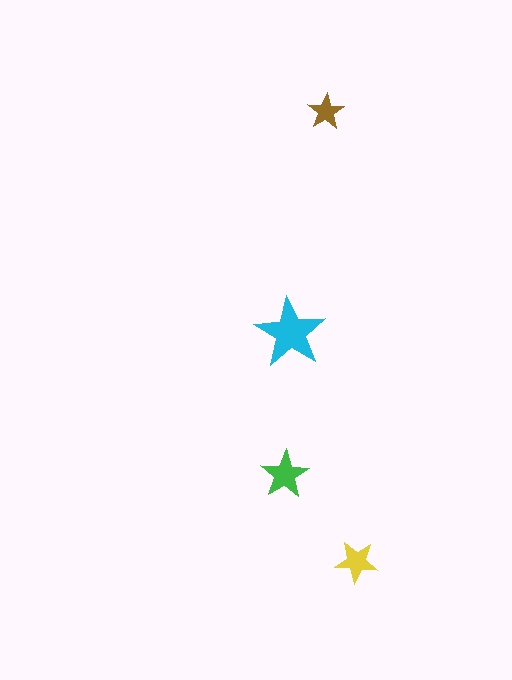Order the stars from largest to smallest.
the cyan one, the green one, the yellow one, the brown one.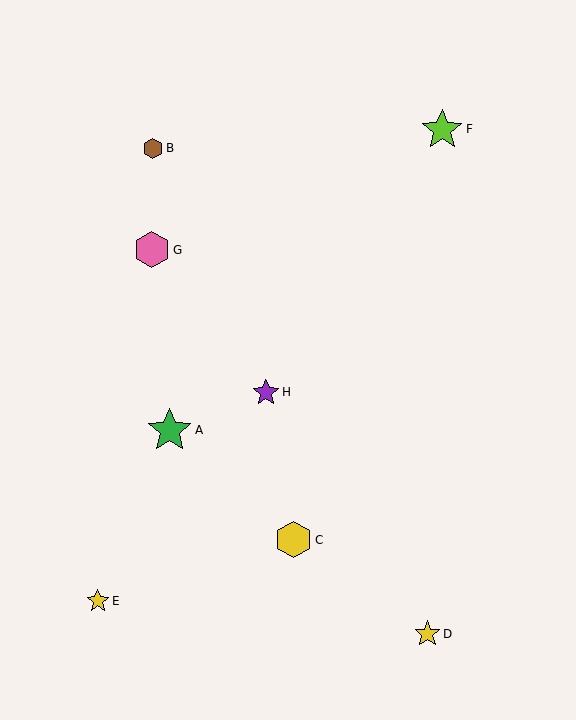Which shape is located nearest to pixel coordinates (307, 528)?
The yellow hexagon (labeled C) at (294, 540) is nearest to that location.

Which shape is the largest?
The green star (labeled A) is the largest.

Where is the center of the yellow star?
The center of the yellow star is at (98, 601).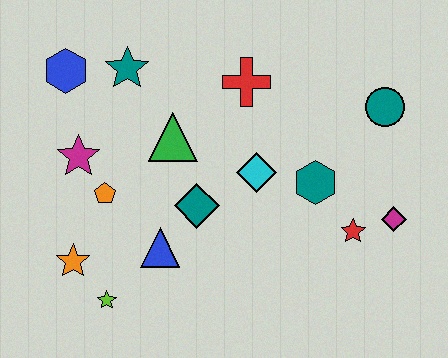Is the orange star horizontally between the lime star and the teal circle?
No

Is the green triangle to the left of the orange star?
No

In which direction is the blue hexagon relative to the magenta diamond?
The blue hexagon is to the left of the magenta diamond.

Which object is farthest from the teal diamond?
The teal circle is farthest from the teal diamond.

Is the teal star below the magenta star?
No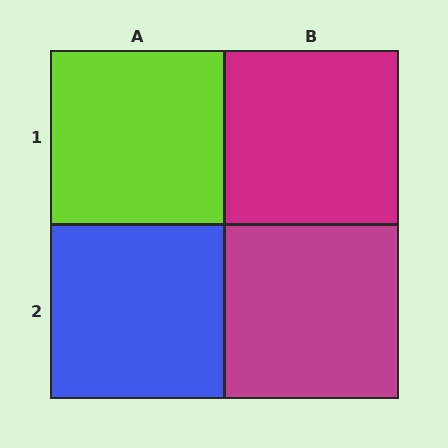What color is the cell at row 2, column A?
Blue.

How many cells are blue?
1 cell is blue.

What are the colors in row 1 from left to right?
Lime, magenta.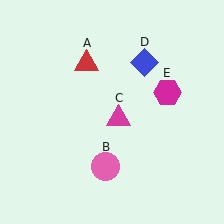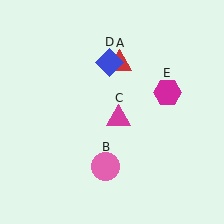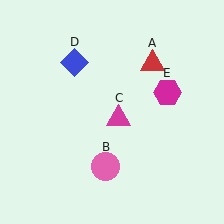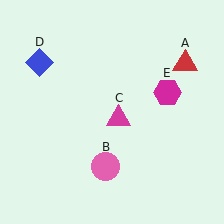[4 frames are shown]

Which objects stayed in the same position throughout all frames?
Pink circle (object B) and magenta triangle (object C) and magenta hexagon (object E) remained stationary.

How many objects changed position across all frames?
2 objects changed position: red triangle (object A), blue diamond (object D).